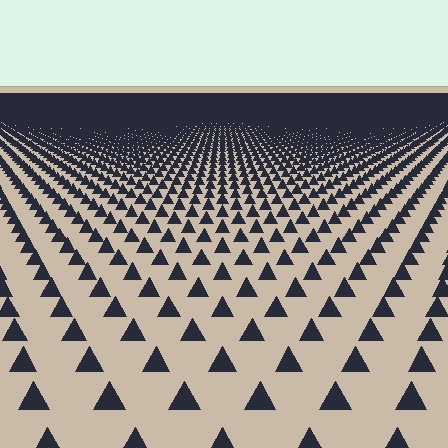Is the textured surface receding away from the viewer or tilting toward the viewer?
The surface is receding away from the viewer. Texture elements get smaller and denser toward the top.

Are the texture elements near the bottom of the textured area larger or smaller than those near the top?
Larger. Near the bottom, elements are closer to the viewer and appear at a bigger on-screen size.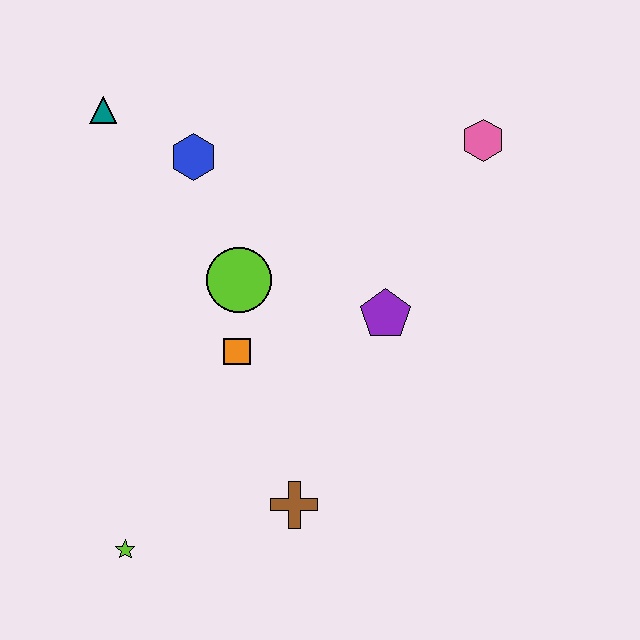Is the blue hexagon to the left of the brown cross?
Yes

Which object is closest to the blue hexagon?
The teal triangle is closest to the blue hexagon.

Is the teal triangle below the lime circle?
No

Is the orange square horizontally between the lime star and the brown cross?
Yes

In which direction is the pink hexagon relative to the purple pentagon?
The pink hexagon is above the purple pentagon.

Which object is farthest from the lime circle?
The lime star is farthest from the lime circle.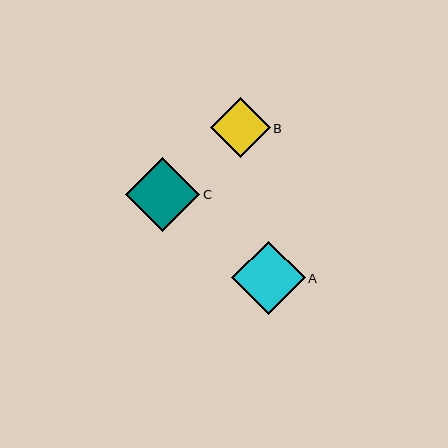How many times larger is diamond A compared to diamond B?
Diamond A is approximately 1.2 times the size of diamond B.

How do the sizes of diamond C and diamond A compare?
Diamond C and diamond A are approximately the same size.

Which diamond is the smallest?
Diamond B is the smallest with a size of approximately 60 pixels.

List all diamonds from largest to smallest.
From largest to smallest: C, A, B.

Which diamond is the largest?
Diamond C is the largest with a size of approximately 74 pixels.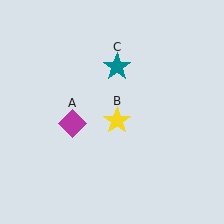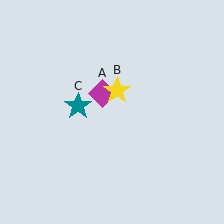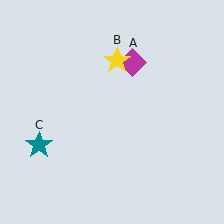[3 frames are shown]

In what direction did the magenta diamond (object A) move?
The magenta diamond (object A) moved up and to the right.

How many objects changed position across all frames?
3 objects changed position: magenta diamond (object A), yellow star (object B), teal star (object C).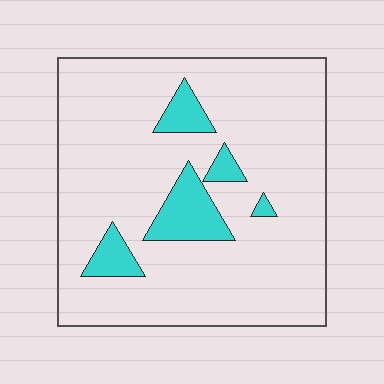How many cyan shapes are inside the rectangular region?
5.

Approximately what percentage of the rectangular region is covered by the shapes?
Approximately 10%.